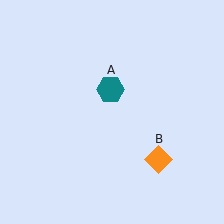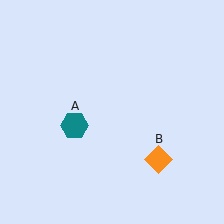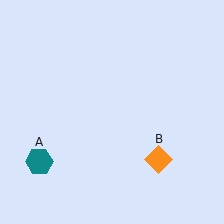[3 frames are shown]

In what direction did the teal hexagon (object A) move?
The teal hexagon (object A) moved down and to the left.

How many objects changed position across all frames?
1 object changed position: teal hexagon (object A).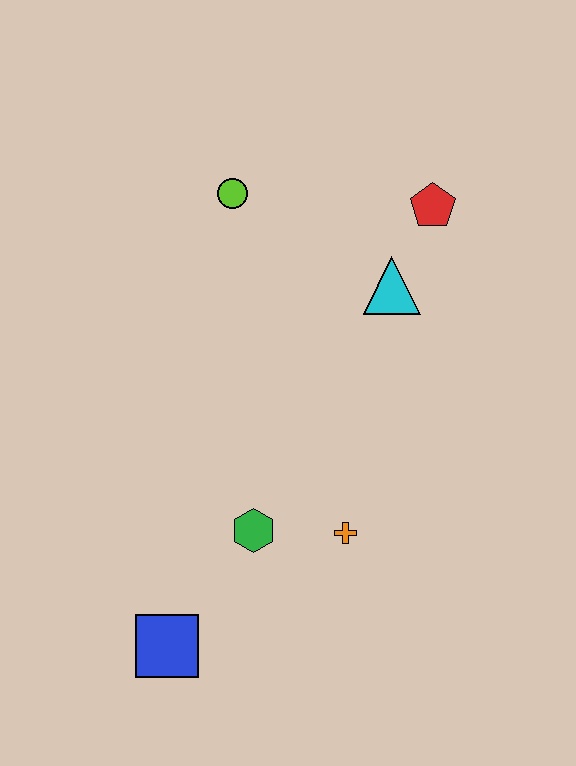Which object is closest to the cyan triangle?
The red pentagon is closest to the cyan triangle.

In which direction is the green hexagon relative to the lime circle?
The green hexagon is below the lime circle.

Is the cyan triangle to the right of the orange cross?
Yes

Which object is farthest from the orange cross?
The lime circle is farthest from the orange cross.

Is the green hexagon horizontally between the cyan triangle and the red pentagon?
No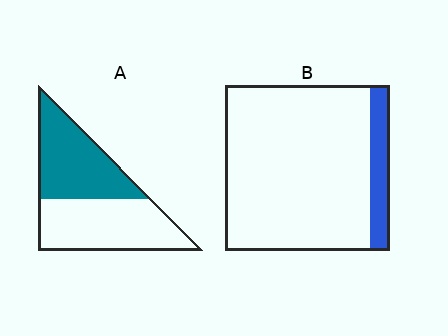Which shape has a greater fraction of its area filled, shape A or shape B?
Shape A.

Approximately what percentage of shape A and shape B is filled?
A is approximately 45% and B is approximately 10%.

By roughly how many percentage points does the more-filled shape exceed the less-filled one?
By roughly 35 percentage points (A over B).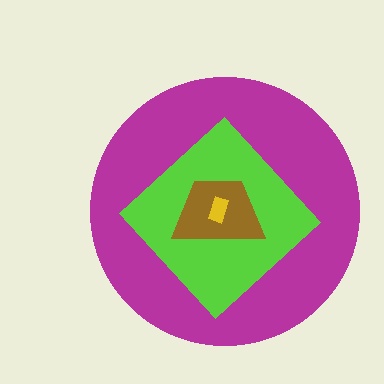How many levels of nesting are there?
4.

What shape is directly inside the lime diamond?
The brown trapezoid.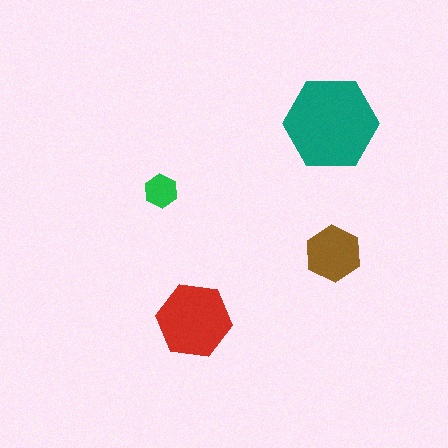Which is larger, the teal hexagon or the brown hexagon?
The teal one.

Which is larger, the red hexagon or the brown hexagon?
The red one.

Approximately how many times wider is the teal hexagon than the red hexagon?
About 1.5 times wider.